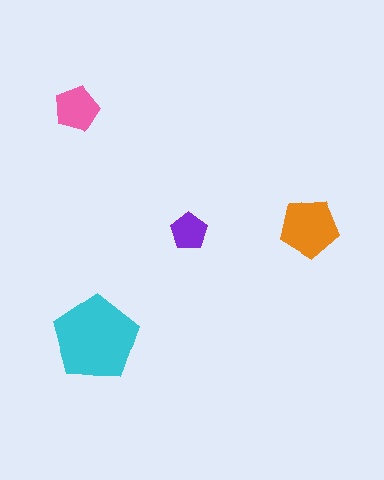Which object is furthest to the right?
The orange pentagon is rightmost.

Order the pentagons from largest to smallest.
the cyan one, the orange one, the pink one, the purple one.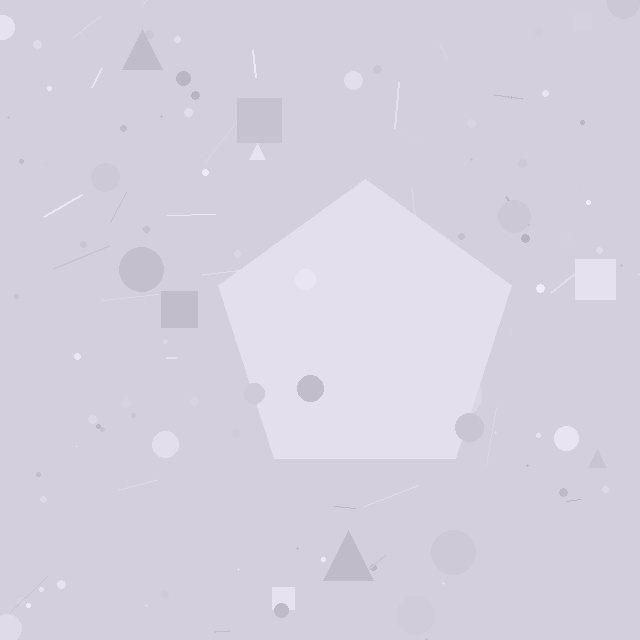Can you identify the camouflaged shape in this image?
The camouflaged shape is a pentagon.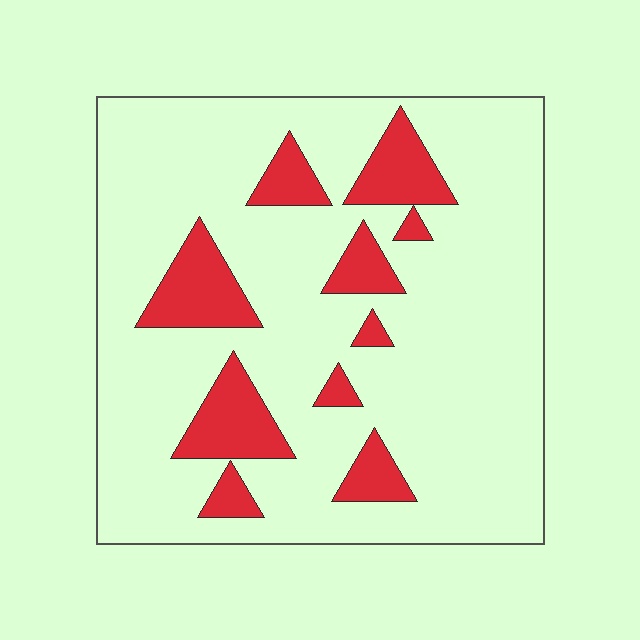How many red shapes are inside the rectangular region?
10.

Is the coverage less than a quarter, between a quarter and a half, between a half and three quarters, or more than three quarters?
Less than a quarter.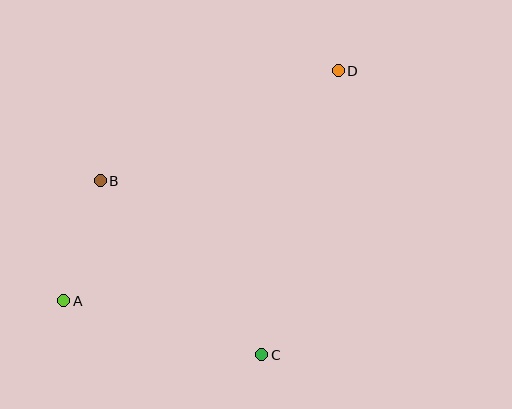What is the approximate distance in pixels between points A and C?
The distance between A and C is approximately 205 pixels.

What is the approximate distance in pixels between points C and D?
The distance between C and D is approximately 294 pixels.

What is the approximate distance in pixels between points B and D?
The distance between B and D is approximately 262 pixels.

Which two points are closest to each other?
Points A and B are closest to each other.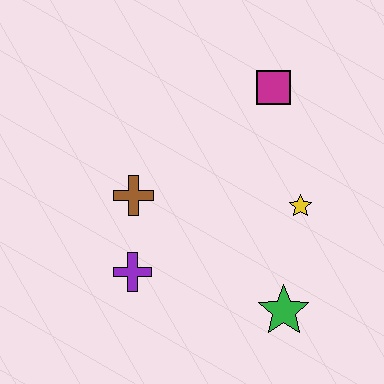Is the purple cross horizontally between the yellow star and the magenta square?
No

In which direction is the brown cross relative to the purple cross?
The brown cross is above the purple cross.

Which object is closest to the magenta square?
The yellow star is closest to the magenta square.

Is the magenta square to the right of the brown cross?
Yes